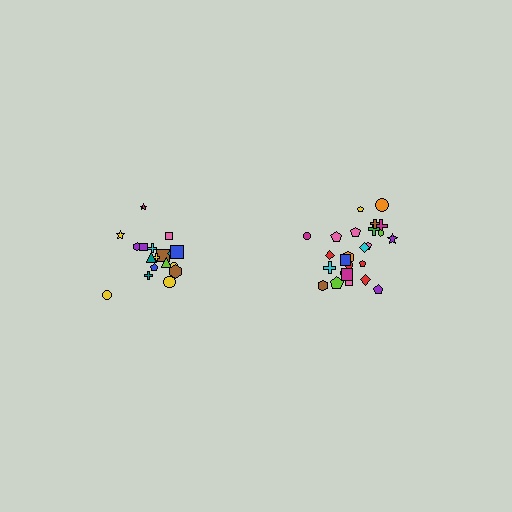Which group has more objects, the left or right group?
The right group.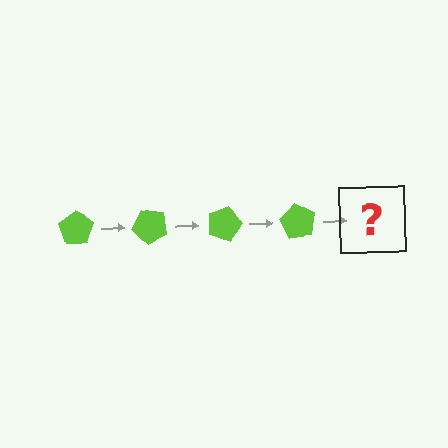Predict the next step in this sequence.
The next step is a lime pentagon rotated 180 degrees.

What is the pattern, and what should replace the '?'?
The pattern is that the pentagon rotates 45 degrees each step. The '?' should be a lime pentagon rotated 180 degrees.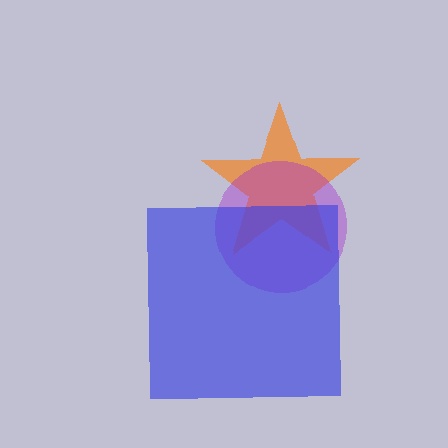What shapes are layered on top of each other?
The layered shapes are: an orange star, a purple circle, a blue square.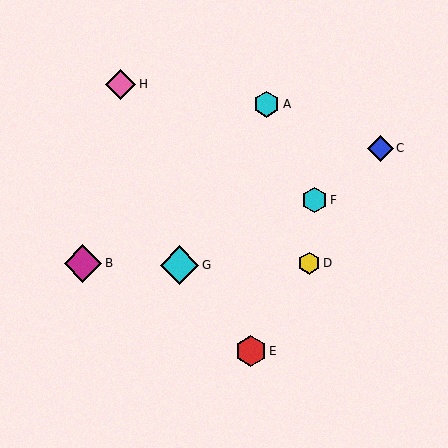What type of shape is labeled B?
Shape B is a magenta diamond.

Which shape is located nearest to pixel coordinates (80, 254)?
The magenta diamond (labeled B) at (83, 263) is nearest to that location.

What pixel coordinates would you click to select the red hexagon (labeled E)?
Click at (251, 351) to select the red hexagon E.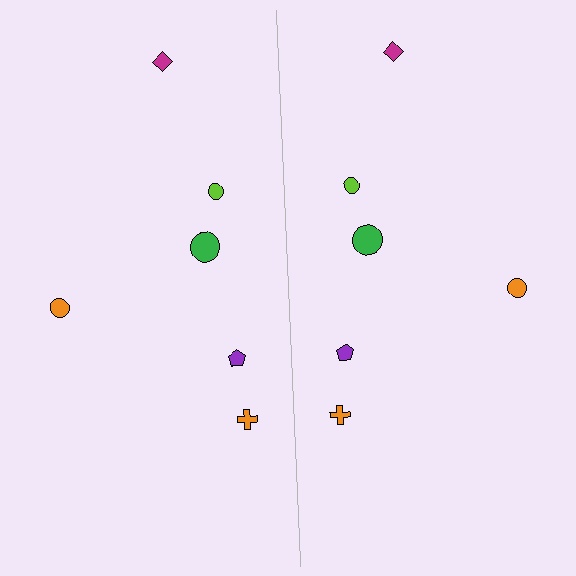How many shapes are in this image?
There are 12 shapes in this image.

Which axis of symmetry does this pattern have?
The pattern has a vertical axis of symmetry running through the center of the image.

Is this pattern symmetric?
Yes, this pattern has bilateral (reflection) symmetry.